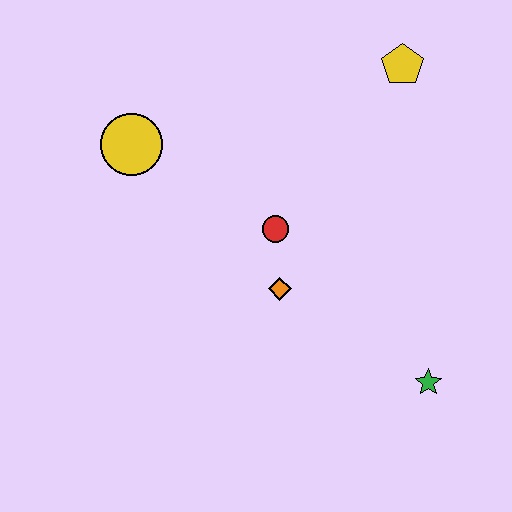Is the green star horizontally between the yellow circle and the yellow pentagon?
No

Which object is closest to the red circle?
The orange diamond is closest to the red circle.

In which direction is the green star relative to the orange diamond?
The green star is to the right of the orange diamond.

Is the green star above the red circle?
No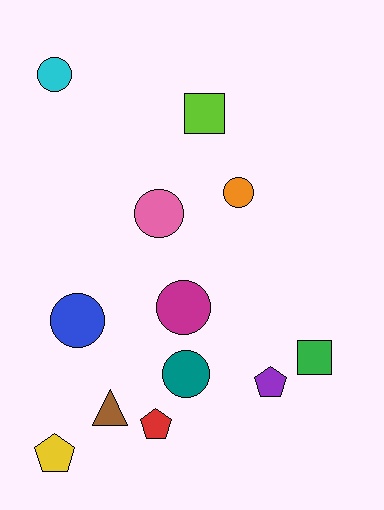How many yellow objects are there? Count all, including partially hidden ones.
There is 1 yellow object.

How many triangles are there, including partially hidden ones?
There is 1 triangle.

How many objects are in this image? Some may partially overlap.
There are 12 objects.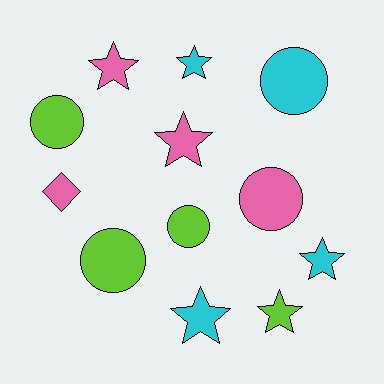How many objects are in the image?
There are 12 objects.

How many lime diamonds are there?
There are no lime diamonds.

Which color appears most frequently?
Lime, with 4 objects.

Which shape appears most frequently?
Star, with 6 objects.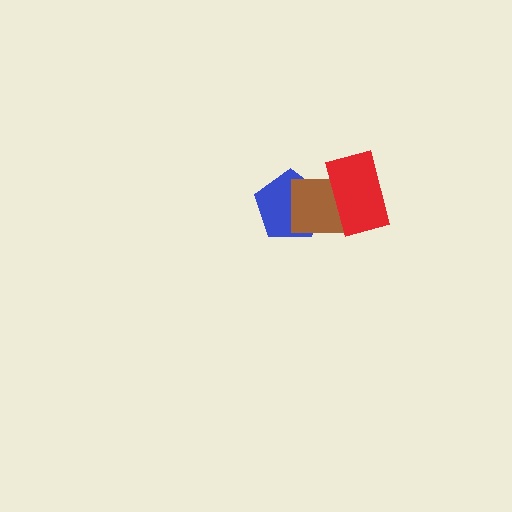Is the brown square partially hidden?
Yes, it is partially covered by another shape.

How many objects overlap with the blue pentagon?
1 object overlaps with the blue pentagon.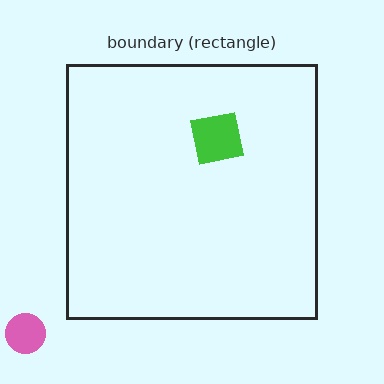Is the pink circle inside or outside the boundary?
Outside.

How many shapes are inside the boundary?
1 inside, 1 outside.